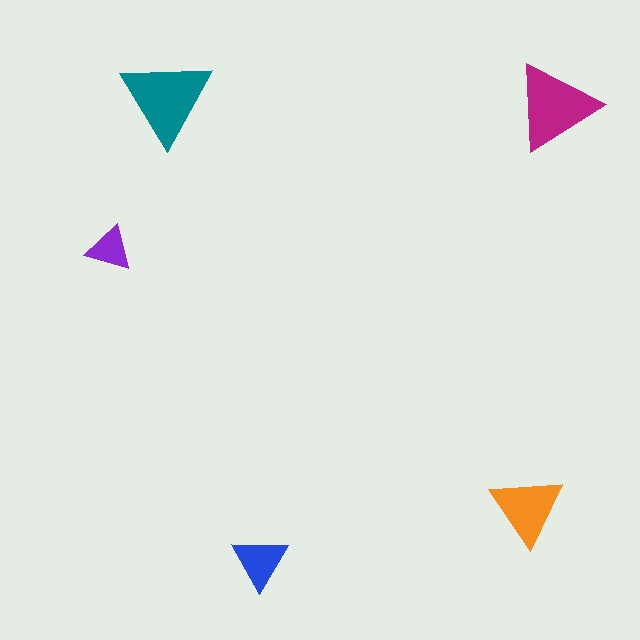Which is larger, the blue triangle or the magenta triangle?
The magenta one.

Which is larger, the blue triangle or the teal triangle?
The teal one.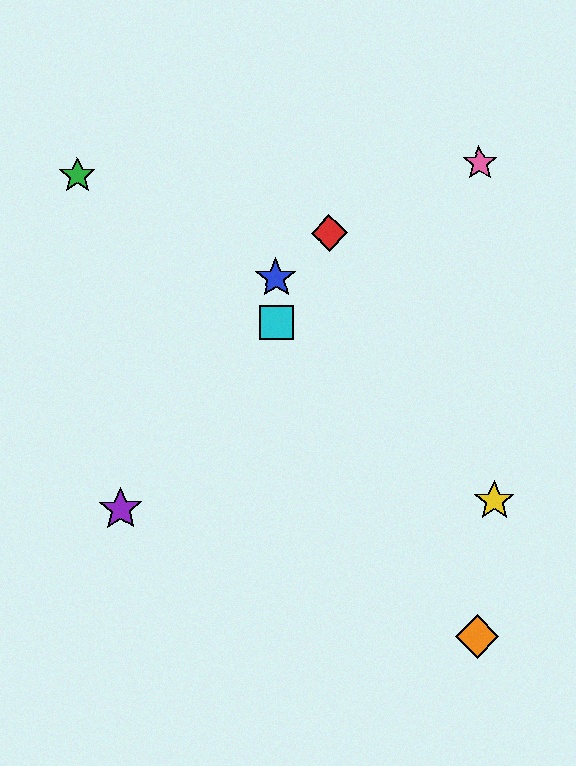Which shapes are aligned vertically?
The blue star, the cyan square are aligned vertically.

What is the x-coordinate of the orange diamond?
The orange diamond is at x≈477.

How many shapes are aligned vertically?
2 shapes (the blue star, the cyan square) are aligned vertically.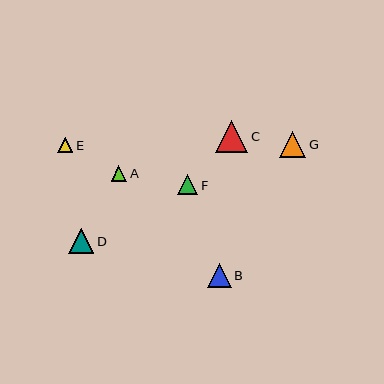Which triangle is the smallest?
Triangle E is the smallest with a size of approximately 15 pixels.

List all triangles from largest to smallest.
From largest to smallest: C, G, D, B, F, A, E.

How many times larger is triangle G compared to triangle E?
Triangle G is approximately 1.7 times the size of triangle E.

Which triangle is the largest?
Triangle C is the largest with a size of approximately 33 pixels.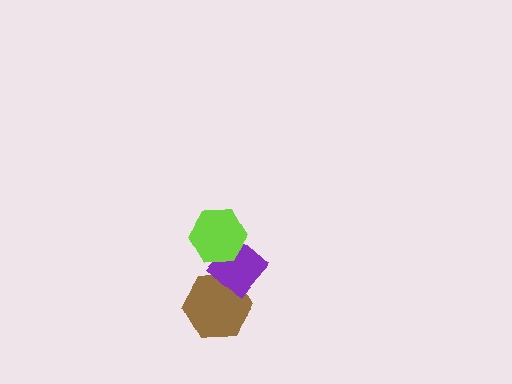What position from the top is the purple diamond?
The purple diamond is 2nd from the top.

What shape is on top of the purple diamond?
The lime hexagon is on top of the purple diamond.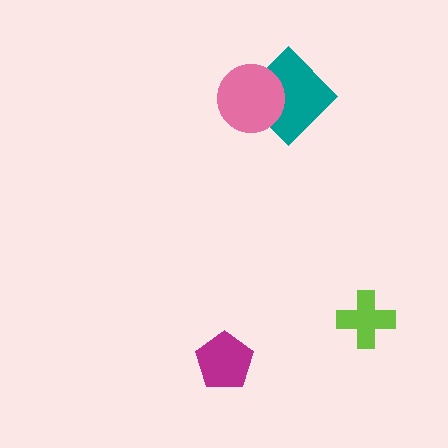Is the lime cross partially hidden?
No, no other shape covers it.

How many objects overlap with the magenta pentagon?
0 objects overlap with the magenta pentagon.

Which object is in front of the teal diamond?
The pink circle is in front of the teal diamond.